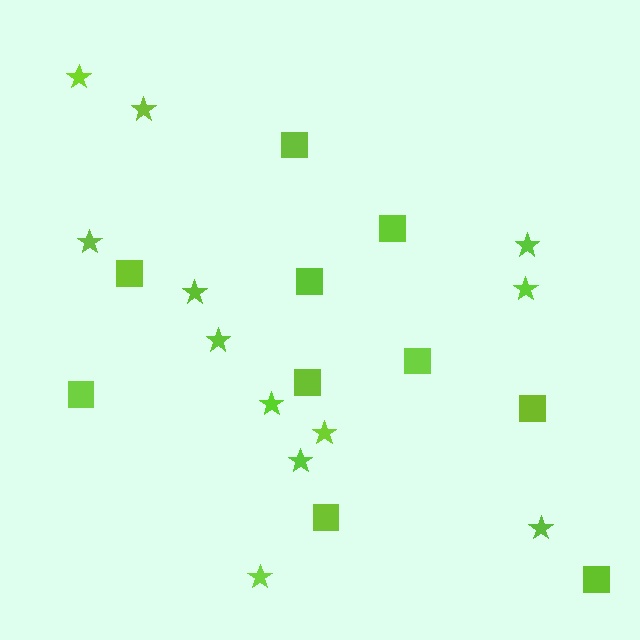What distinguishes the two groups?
There are 2 groups: one group of stars (12) and one group of squares (10).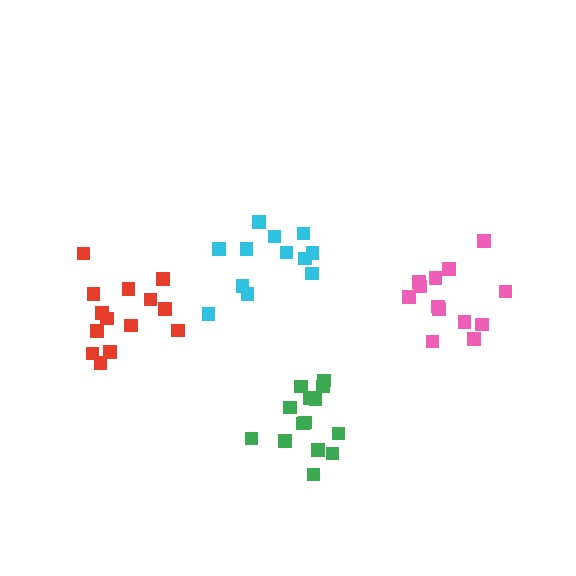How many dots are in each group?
Group 1: 14 dots, Group 2: 13 dots, Group 3: 12 dots, Group 4: 14 dots (53 total).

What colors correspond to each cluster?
The clusters are colored: red, pink, cyan, green.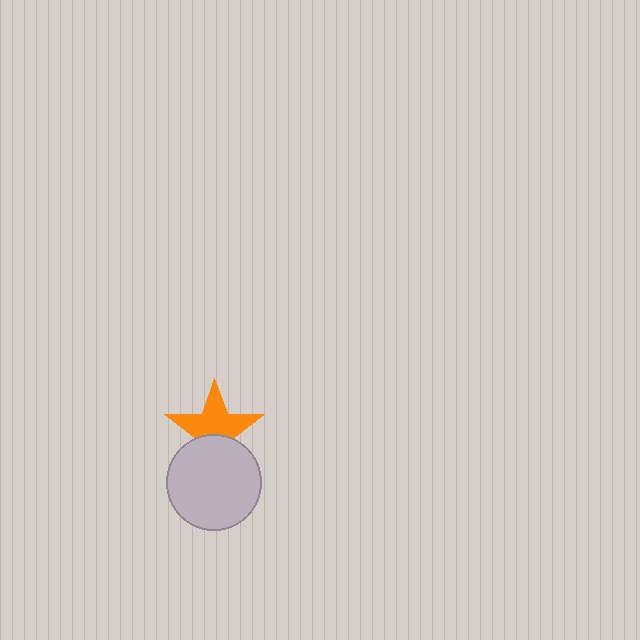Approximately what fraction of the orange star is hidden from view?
Roughly 38% of the orange star is hidden behind the light gray circle.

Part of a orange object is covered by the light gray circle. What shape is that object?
It is a star.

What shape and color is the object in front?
The object in front is a light gray circle.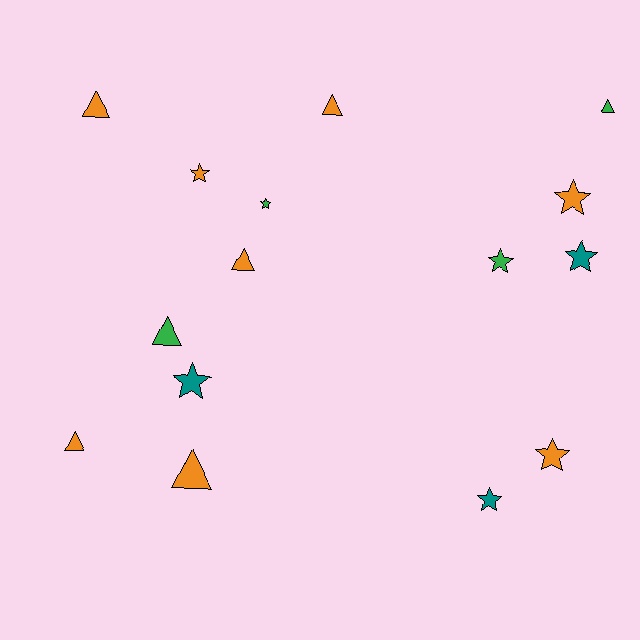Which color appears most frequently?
Orange, with 8 objects.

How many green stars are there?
There are 2 green stars.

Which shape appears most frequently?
Star, with 8 objects.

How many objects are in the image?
There are 15 objects.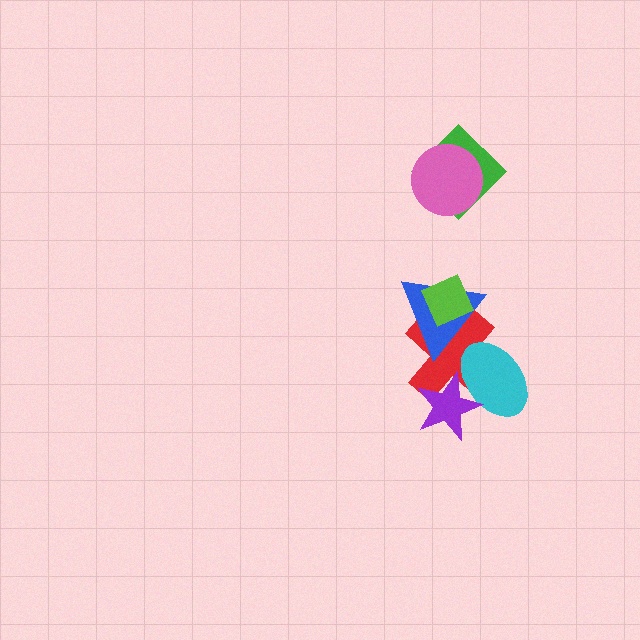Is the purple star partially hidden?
No, no other shape covers it.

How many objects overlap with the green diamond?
1 object overlaps with the green diamond.